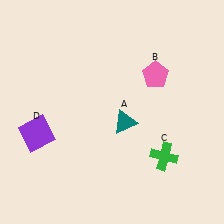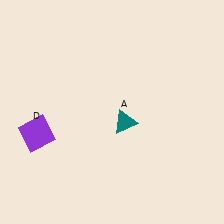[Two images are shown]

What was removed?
The pink pentagon (B), the green cross (C) were removed in Image 2.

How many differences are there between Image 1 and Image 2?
There are 2 differences between the two images.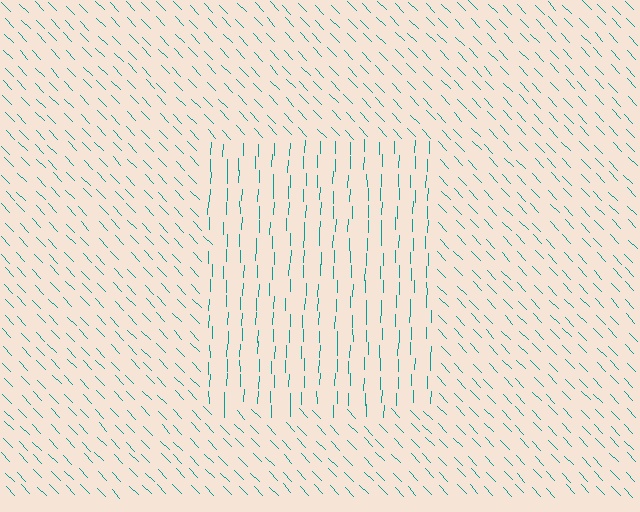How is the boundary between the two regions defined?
The boundary is defined purely by a change in line orientation (approximately 45 degrees difference). All lines are the same color and thickness.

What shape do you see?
I see a rectangle.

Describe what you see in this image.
The image is filled with small teal line segments. A rectangle region in the image has lines oriented differently from the surrounding lines, creating a visible texture boundary.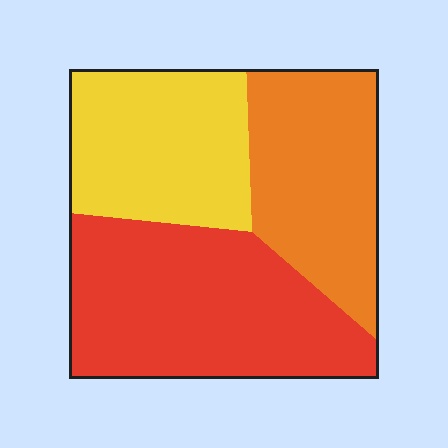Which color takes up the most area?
Red, at roughly 40%.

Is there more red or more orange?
Red.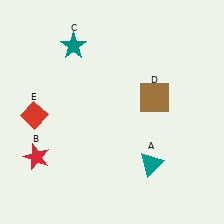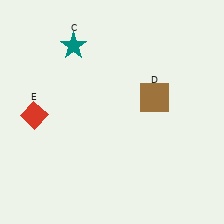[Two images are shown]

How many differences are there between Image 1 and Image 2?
There are 2 differences between the two images.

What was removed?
The red star (B), the teal triangle (A) were removed in Image 2.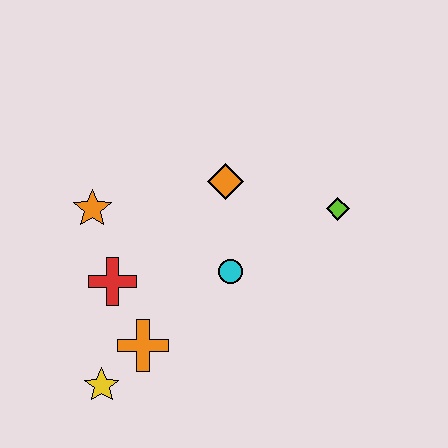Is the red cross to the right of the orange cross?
No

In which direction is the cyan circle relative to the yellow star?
The cyan circle is to the right of the yellow star.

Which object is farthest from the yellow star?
The lime diamond is farthest from the yellow star.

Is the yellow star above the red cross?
No